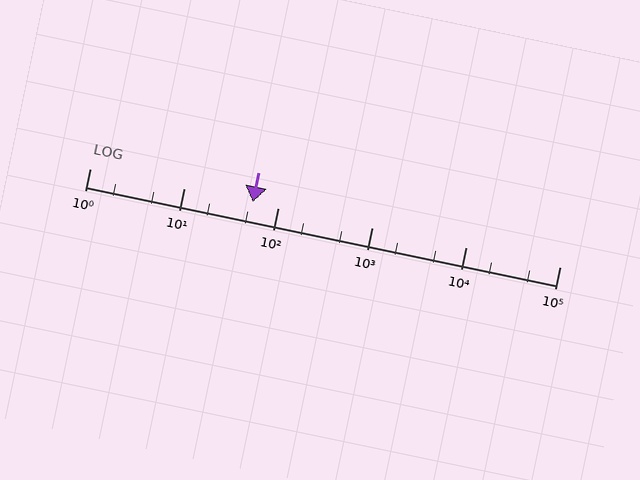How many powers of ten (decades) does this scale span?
The scale spans 5 decades, from 1 to 100000.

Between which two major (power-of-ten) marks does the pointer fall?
The pointer is between 10 and 100.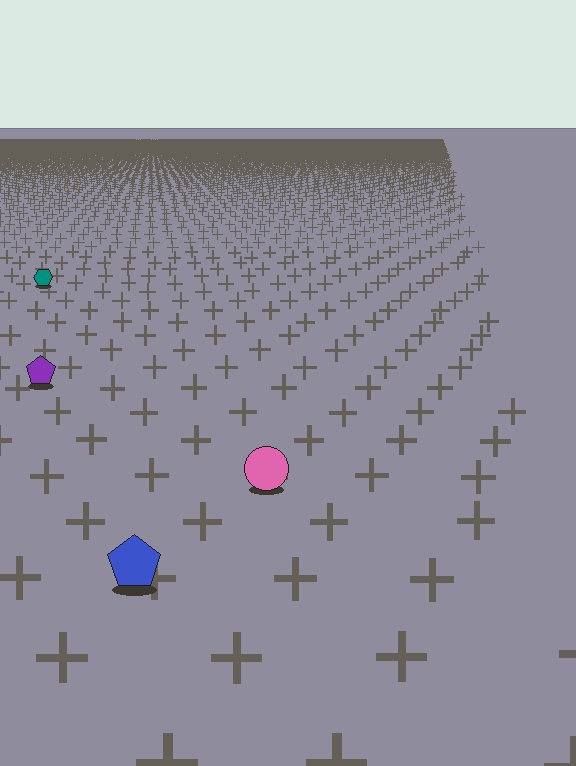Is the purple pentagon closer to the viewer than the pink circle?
No. The pink circle is closer — you can tell from the texture gradient: the ground texture is coarser near it.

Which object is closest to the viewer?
The blue pentagon is closest. The texture marks near it are larger and more spread out.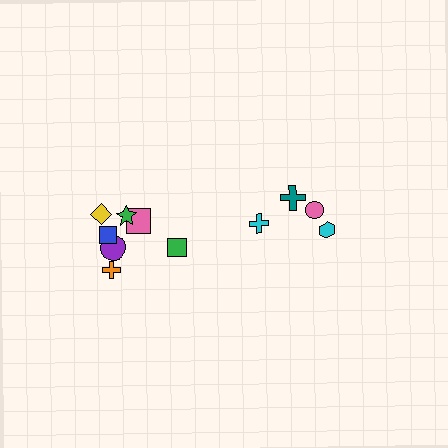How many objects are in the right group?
There are 4 objects.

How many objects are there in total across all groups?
There are 11 objects.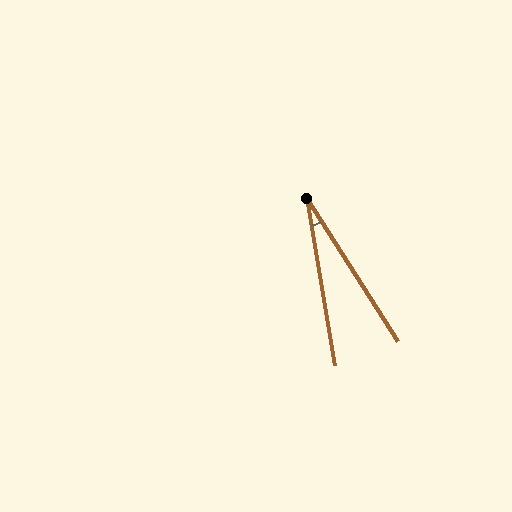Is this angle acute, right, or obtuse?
It is acute.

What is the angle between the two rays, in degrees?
Approximately 23 degrees.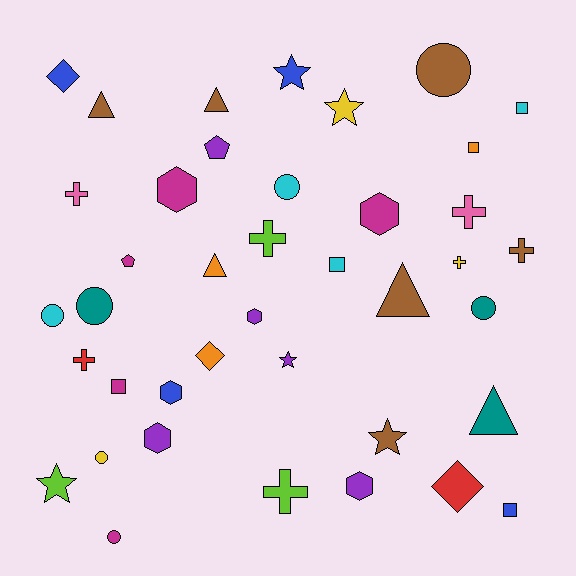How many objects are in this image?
There are 40 objects.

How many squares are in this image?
There are 5 squares.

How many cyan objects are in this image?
There are 4 cyan objects.